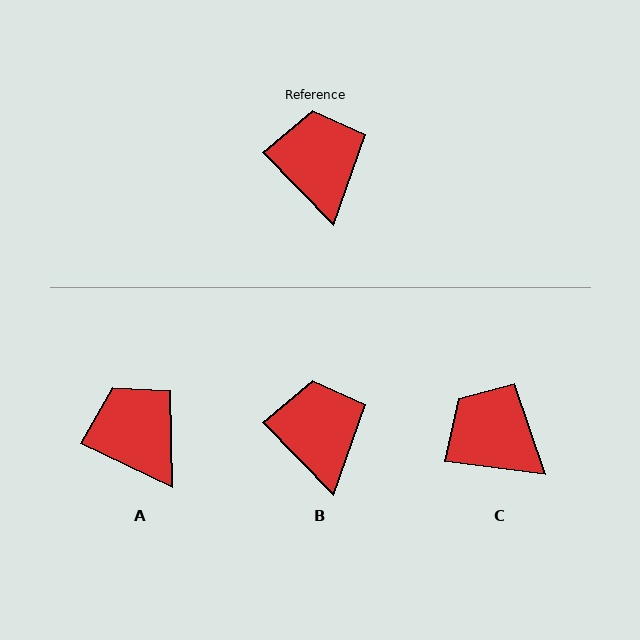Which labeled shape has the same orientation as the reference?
B.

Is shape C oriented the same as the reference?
No, it is off by about 39 degrees.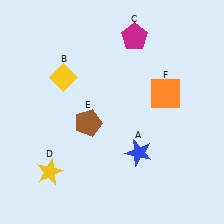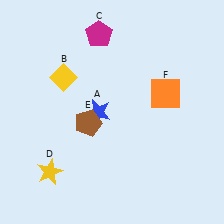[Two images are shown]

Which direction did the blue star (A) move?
The blue star (A) moved left.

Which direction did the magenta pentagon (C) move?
The magenta pentagon (C) moved left.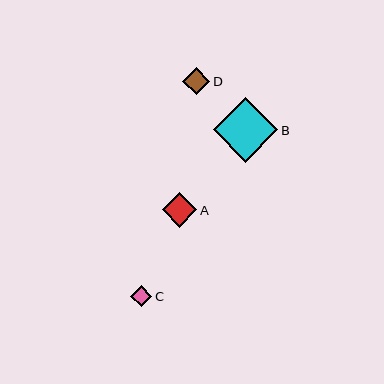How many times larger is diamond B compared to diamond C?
Diamond B is approximately 3.1 times the size of diamond C.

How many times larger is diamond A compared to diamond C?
Diamond A is approximately 1.7 times the size of diamond C.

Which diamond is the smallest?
Diamond C is the smallest with a size of approximately 21 pixels.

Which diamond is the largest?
Diamond B is the largest with a size of approximately 64 pixels.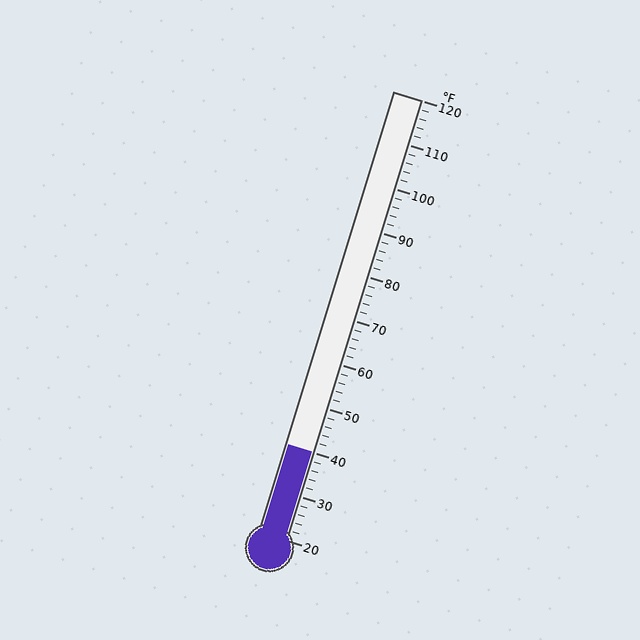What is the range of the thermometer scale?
The thermometer scale ranges from 20°F to 120°F.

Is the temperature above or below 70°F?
The temperature is below 70°F.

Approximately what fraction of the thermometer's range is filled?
The thermometer is filled to approximately 20% of its range.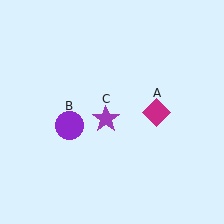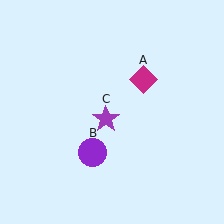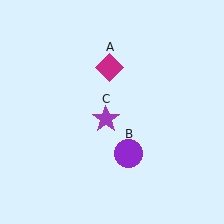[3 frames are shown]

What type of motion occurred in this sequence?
The magenta diamond (object A), purple circle (object B) rotated counterclockwise around the center of the scene.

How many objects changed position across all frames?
2 objects changed position: magenta diamond (object A), purple circle (object B).